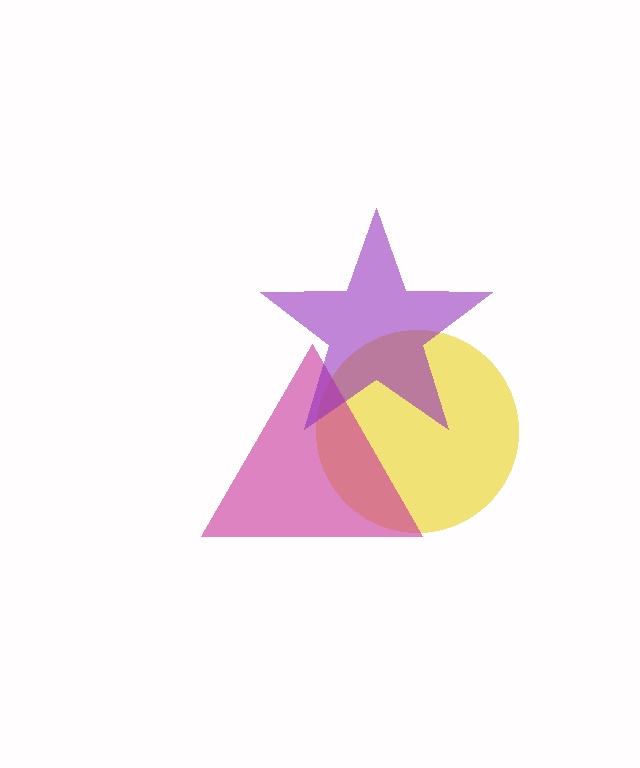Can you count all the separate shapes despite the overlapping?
Yes, there are 3 separate shapes.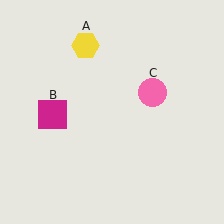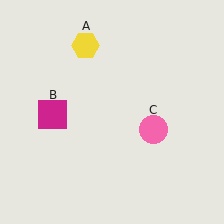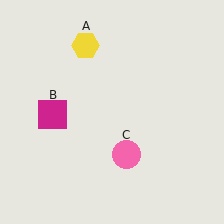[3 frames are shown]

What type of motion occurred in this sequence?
The pink circle (object C) rotated clockwise around the center of the scene.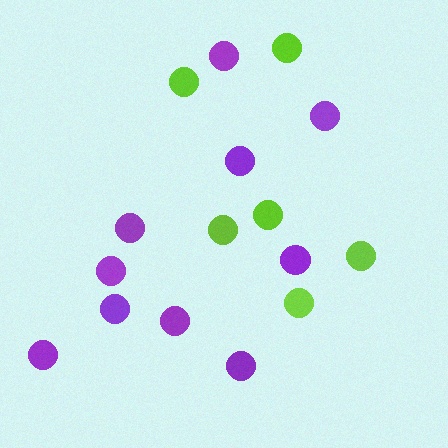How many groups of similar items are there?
There are 2 groups: one group of purple circles (10) and one group of lime circles (6).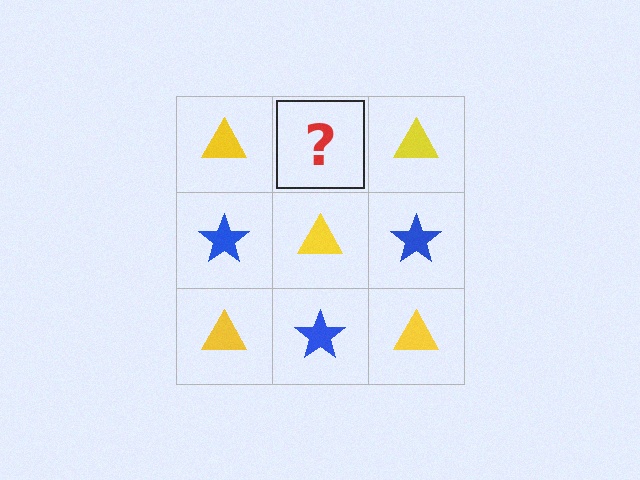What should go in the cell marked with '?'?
The missing cell should contain a blue star.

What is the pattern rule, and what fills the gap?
The rule is that it alternates yellow triangle and blue star in a checkerboard pattern. The gap should be filled with a blue star.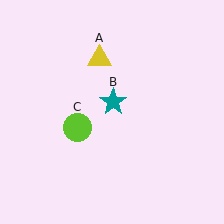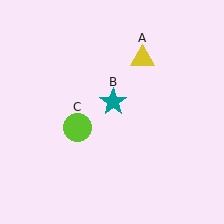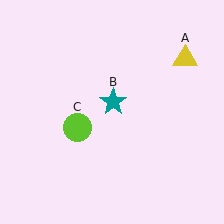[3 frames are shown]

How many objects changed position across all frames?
1 object changed position: yellow triangle (object A).